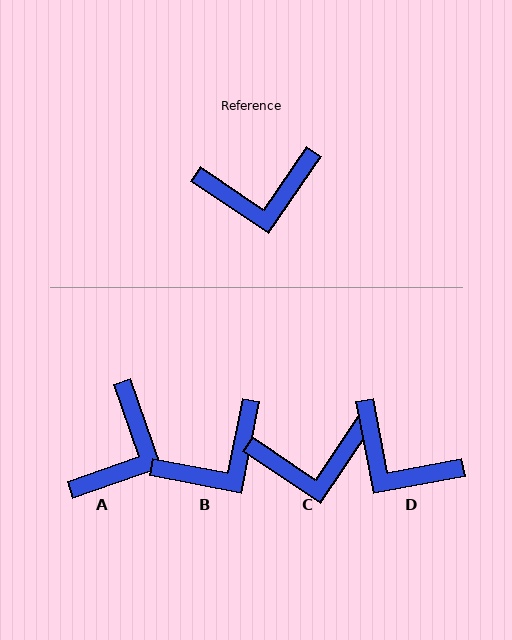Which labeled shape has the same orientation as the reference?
C.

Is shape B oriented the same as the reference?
No, it is off by about 23 degrees.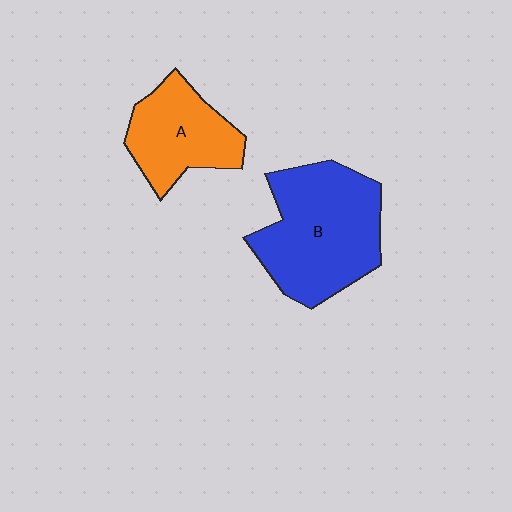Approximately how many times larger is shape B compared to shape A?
Approximately 1.6 times.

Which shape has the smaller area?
Shape A (orange).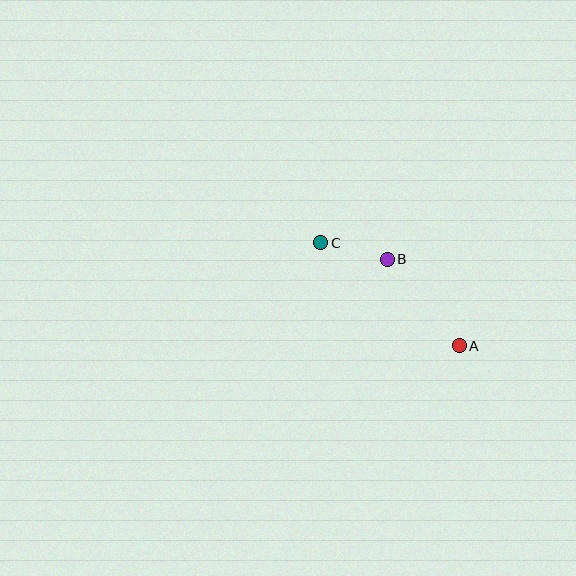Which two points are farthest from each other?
Points A and C are farthest from each other.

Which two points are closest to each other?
Points B and C are closest to each other.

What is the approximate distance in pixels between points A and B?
The distance between A and B is approximately 112 pixels.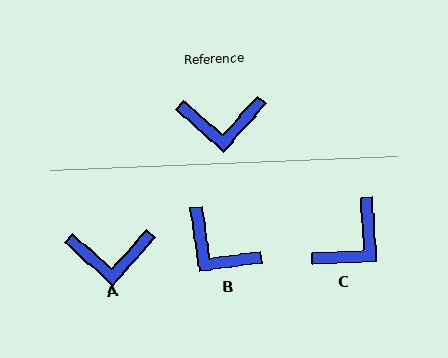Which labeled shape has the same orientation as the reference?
A.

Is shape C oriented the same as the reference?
No, it is off by about 45 degrees.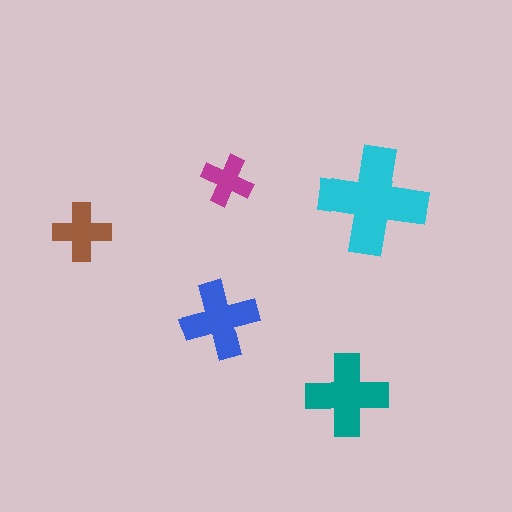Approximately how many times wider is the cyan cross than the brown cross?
About 2 times wider.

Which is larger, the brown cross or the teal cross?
The teal one.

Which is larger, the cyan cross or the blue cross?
The cyan one.